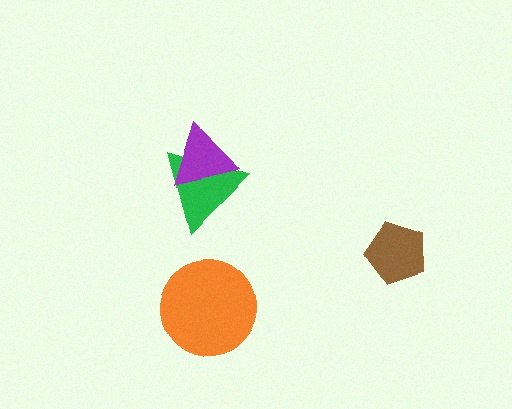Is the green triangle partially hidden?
Yes, it is partially covered by another shape.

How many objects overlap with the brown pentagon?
0 objects overlap with the brown pentagon.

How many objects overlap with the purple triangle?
1 object overlaps with the purple triangle.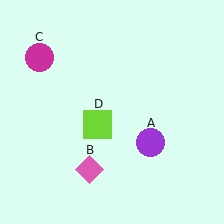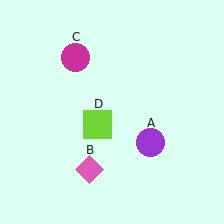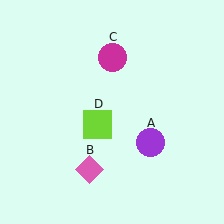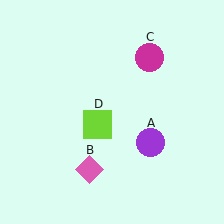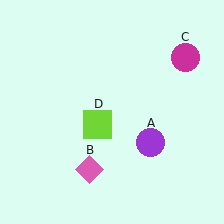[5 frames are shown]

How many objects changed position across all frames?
1 object changed position: magenta circle (object C).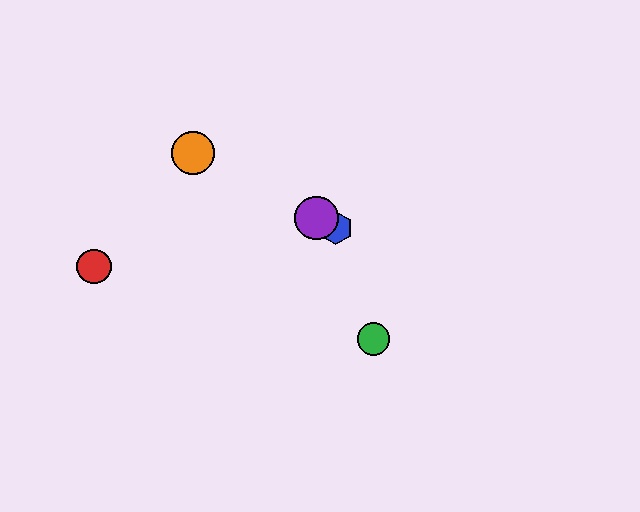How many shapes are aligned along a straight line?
4 shapes (the blue hexagon, the yellow triangle, the purple circle, the orange circle) are aligned along a straight line.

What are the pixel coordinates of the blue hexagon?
The blue hexagon is at (336, 228).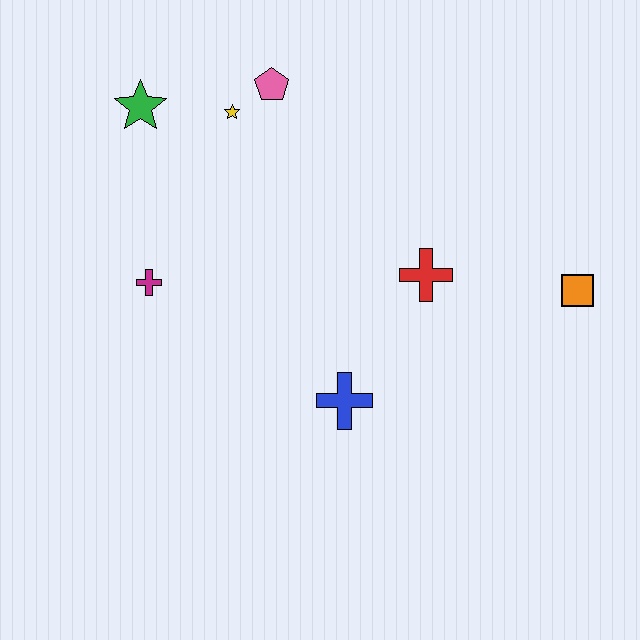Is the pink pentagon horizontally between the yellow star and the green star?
No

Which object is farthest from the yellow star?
The orange square is farthest from the yellow star.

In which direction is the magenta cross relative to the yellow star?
The magenta cross is below the yellow star.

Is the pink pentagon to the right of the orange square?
No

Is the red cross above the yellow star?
No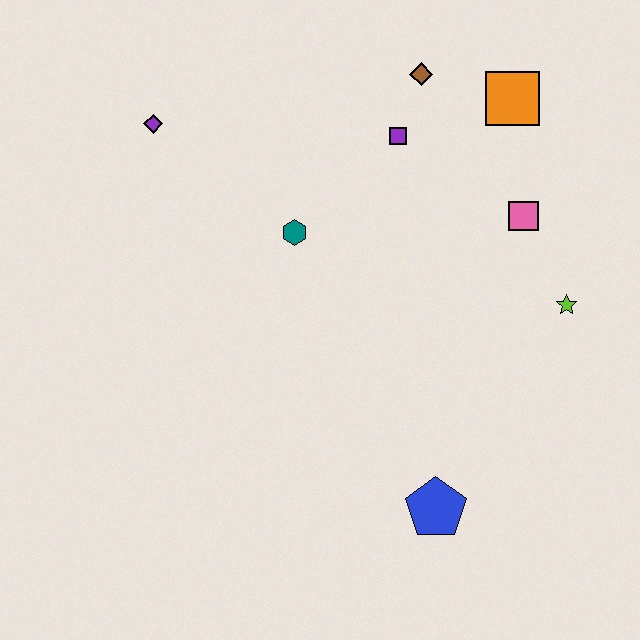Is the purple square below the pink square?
No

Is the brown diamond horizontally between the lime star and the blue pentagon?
No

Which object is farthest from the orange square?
The blue pentagon is farthest from the orange square.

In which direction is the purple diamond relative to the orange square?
The purple diamond is to the left of the orange square.